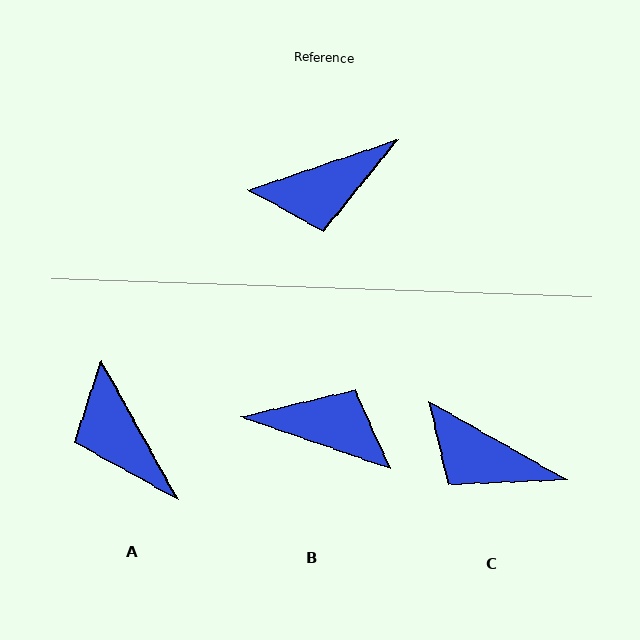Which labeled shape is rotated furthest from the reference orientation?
B, about 142 degrees away.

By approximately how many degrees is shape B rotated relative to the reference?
Approximately 142 degrees counter-clockwise.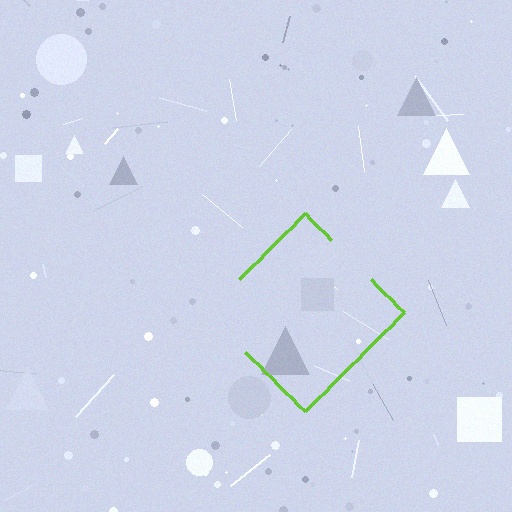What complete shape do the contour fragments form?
The contour fragments form a diamond.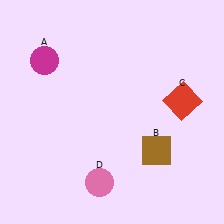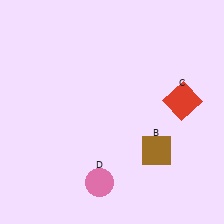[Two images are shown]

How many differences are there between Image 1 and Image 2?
There is 1 difference between the two images.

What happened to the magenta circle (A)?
The magenta circle (A) was removed in Image 2. It was in the top-left area of Image 1.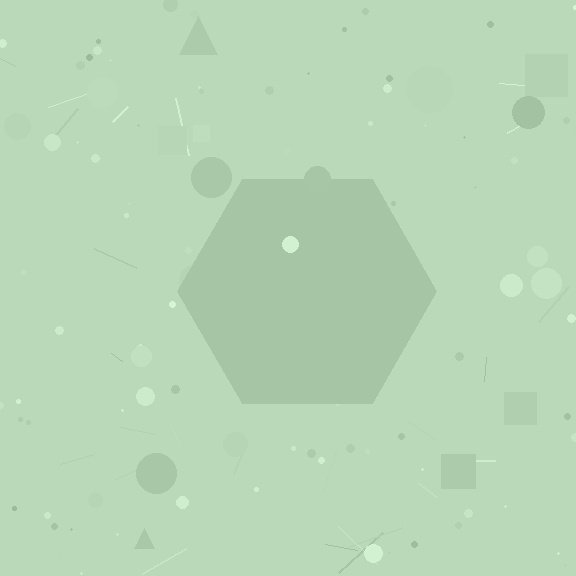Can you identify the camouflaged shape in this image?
The camouflaged shape is a hexagon.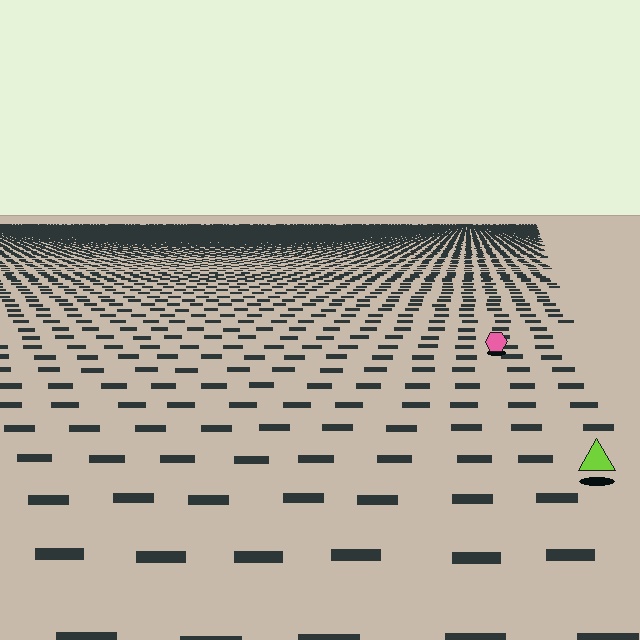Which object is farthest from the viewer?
The pink hexagon is farthest from the viewer. It appears smaller and the ground texture around it is denser.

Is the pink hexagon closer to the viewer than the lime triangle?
No. The lime triangle is closer — you can tell from the texture gradient: the ground texture is coarser near it.